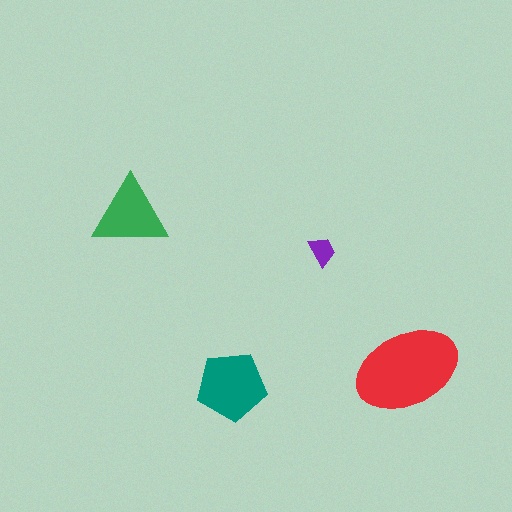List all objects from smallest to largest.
The purple trapezoid, the green triangle, the teal pentagon, the red ellipse.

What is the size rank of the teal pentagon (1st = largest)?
2nd.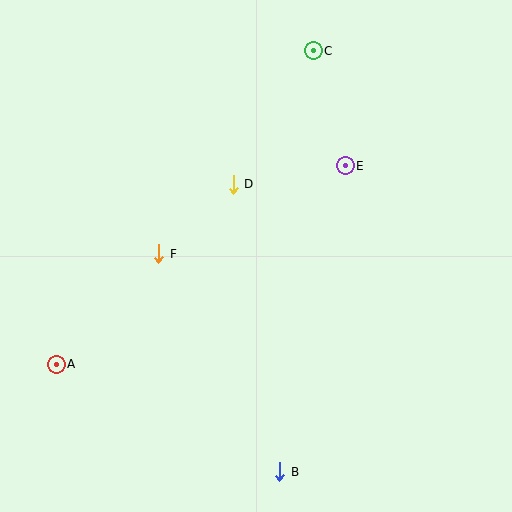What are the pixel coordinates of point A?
Point A is at (56, 364).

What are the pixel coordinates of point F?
Point F is at (159, 254).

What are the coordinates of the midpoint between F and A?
The midpoint between F and A is at (107, 309).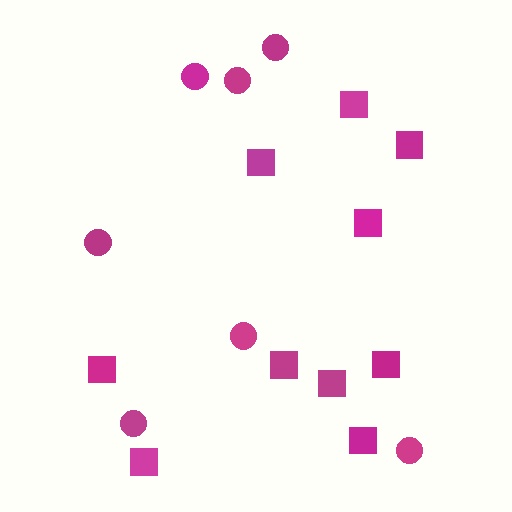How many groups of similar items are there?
There are 2 groups: one group of squares (10) and one group of circles (7).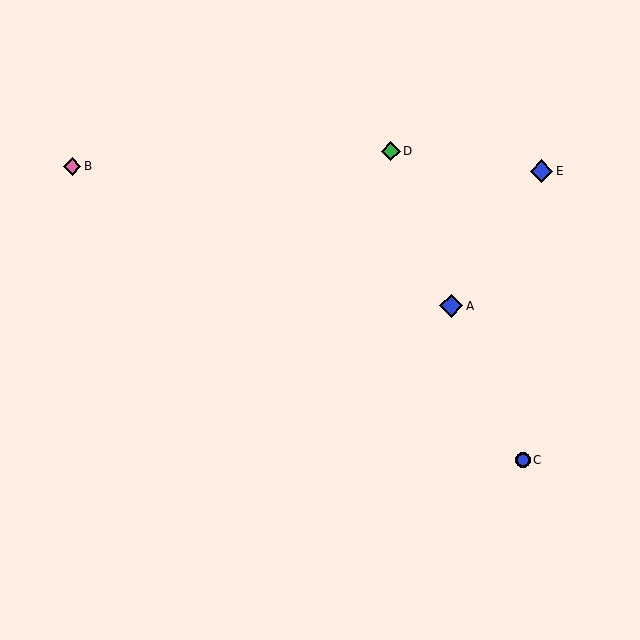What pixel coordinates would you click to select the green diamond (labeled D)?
Click at (391, 151) to select the green diamond D.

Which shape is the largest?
The blue diamond (labeled A) is the largest.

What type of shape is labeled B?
Shape B is a pink diamond.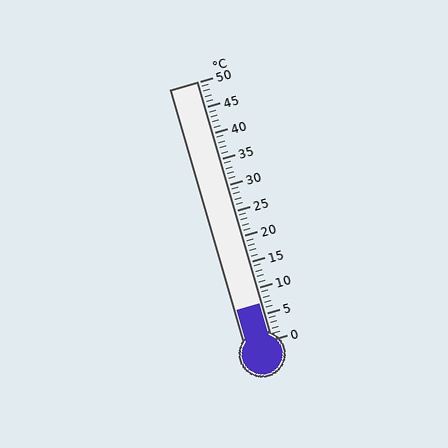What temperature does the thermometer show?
The thermometer shows approximately 7°C.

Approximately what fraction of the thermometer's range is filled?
The thermometer is filled to approximately 15% of its range.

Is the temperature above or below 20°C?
The temperature is below 20°C.